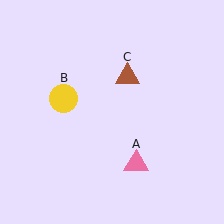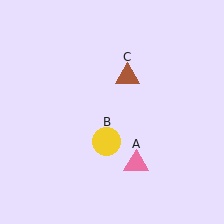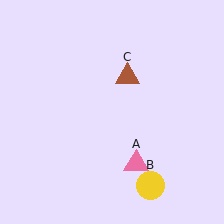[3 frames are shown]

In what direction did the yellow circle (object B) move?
The yellow circle (object B) moved down and to the right.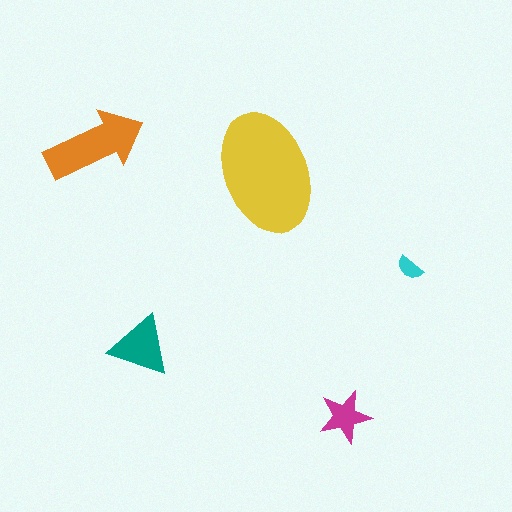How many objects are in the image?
There are 5 objects in the image.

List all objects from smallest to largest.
The cyan semicircle, the magenta star, the teal triangle, the orange arrow, the yellow ellipse.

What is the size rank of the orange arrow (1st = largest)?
2nd.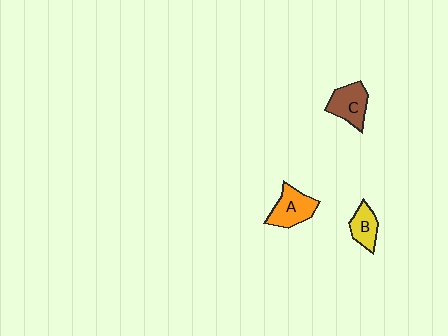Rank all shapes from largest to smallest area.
From largest to smallest: A (orange), C (brown), B (yellow).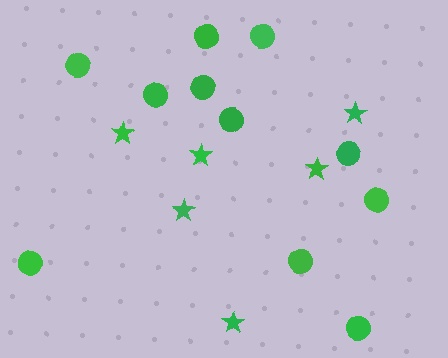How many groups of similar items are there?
There are 2 groups: one group of circles (11) and one group of stars (6).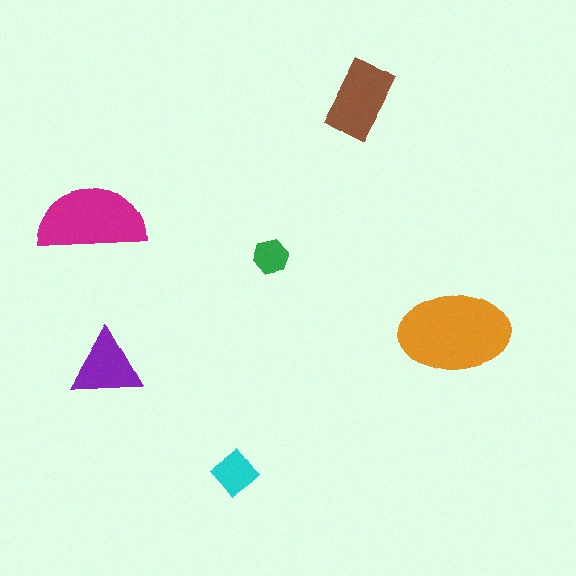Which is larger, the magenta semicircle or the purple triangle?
The magenta semicircle.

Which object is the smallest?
The green hexagon.